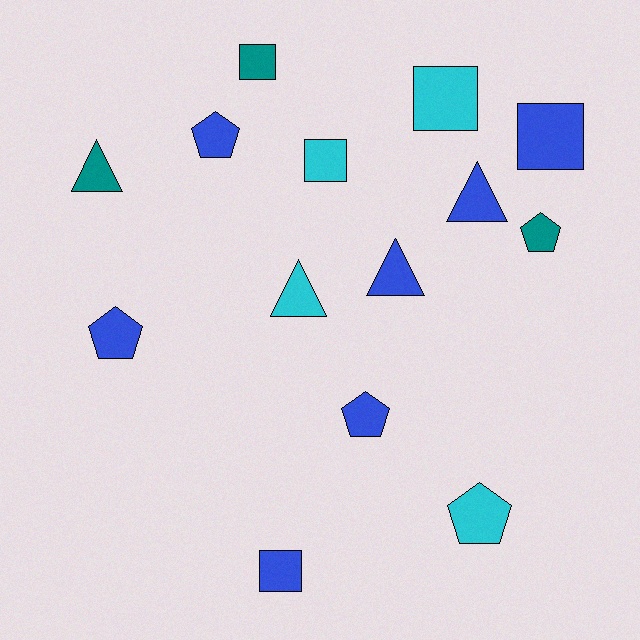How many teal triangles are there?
There is 1 teal triangle.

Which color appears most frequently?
Blue, with 7 objects.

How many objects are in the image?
There are 14 objects.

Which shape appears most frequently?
Square, with 5 objects.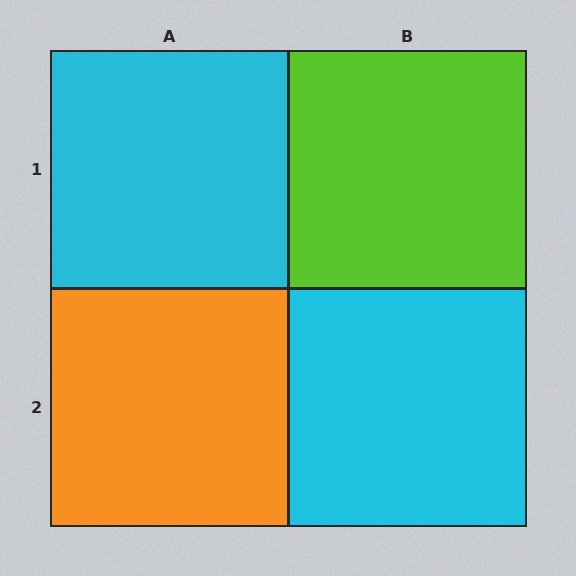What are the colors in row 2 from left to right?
Orange, cyan.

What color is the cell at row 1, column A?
Cyan.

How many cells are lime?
1 cell is lime.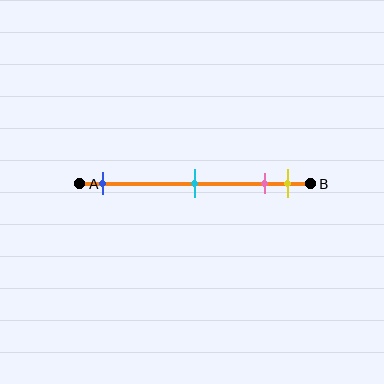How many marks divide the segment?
There are 4 marks dividing the segment.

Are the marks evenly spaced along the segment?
No, the marks are not evenly spaced.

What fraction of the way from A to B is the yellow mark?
The yellow mark is approximately 90% (0.9) of the way from A to B.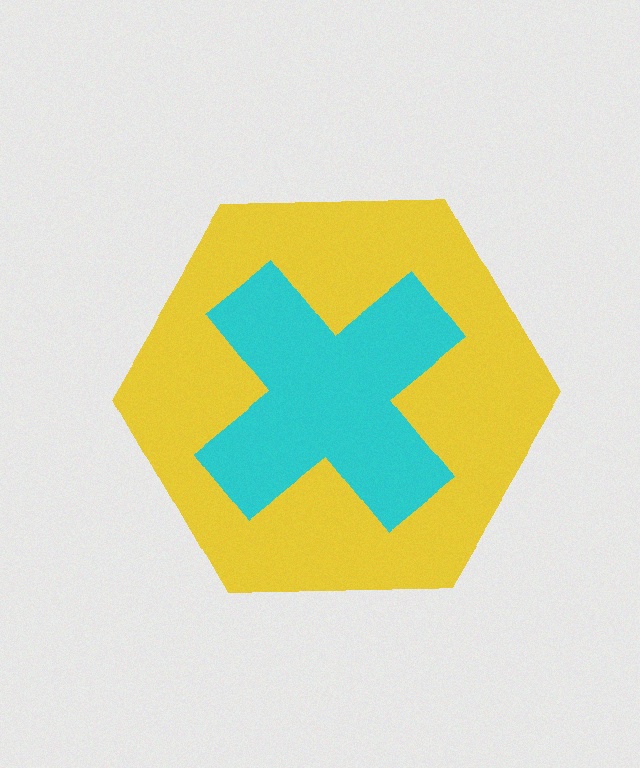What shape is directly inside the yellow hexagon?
The cyan cross.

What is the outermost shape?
The yellow hexagon.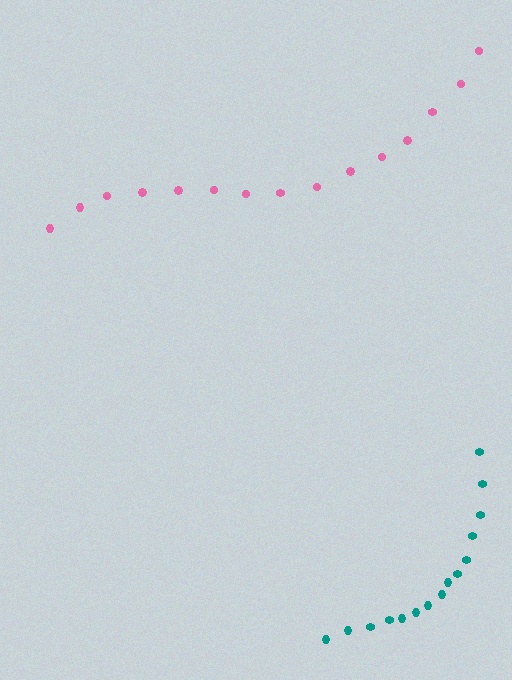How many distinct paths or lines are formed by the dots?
There are 2 distinct paths.